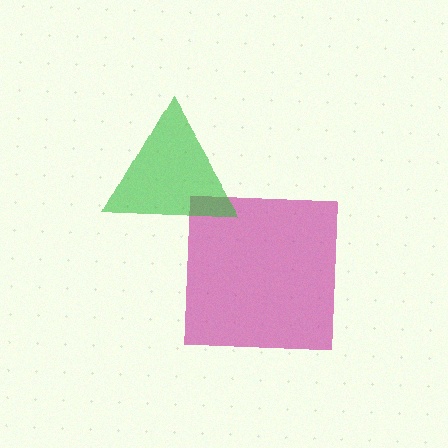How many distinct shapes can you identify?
There are 2 distinct shapes: a magenta square, a green triangle.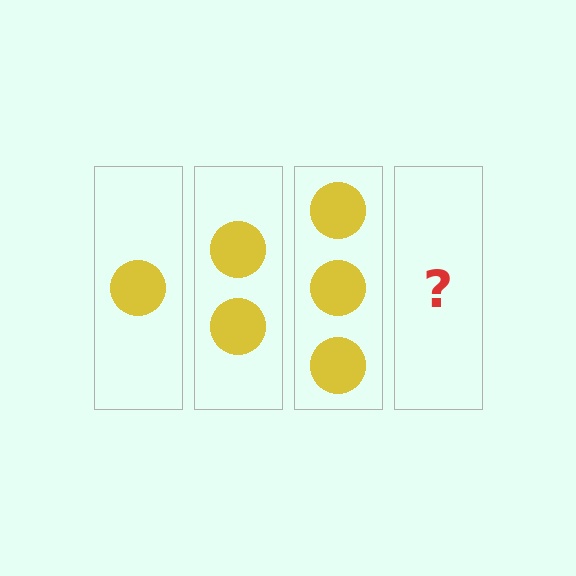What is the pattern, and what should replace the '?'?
The pattern is that each step adds one more circle. The '?' should be 4 circles.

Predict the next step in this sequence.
The next step is 4 circles.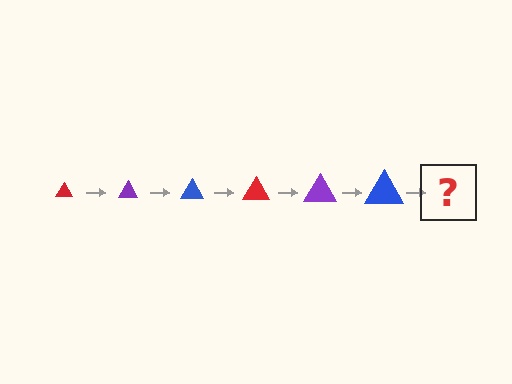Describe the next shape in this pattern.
It should be a red triangle, larger than the previous one.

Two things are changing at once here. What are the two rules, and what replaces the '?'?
The two rules are that the triangle grows larger each step and the color cycles through red, purple, and blue. The '?' should be a red triangle, larger than the previous one.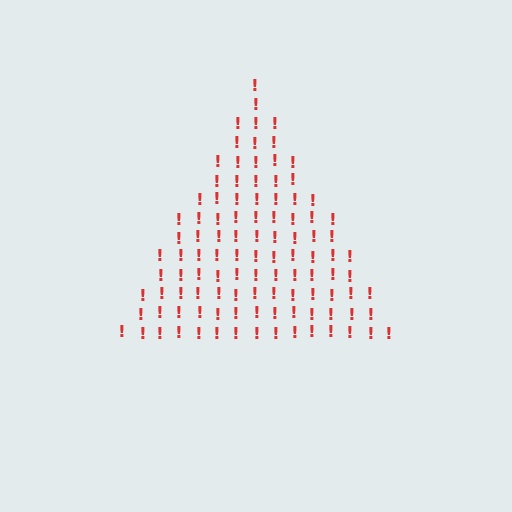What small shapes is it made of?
It is made of small exclamation marks.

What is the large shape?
The large shape is a triangle.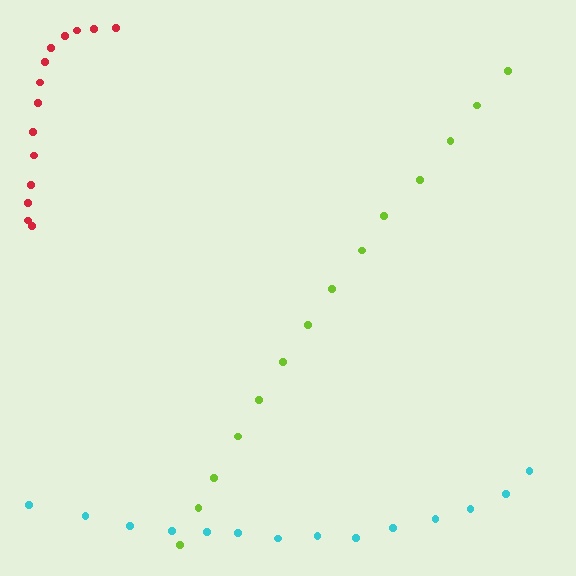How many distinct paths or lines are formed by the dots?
There are 3 distinct paths.